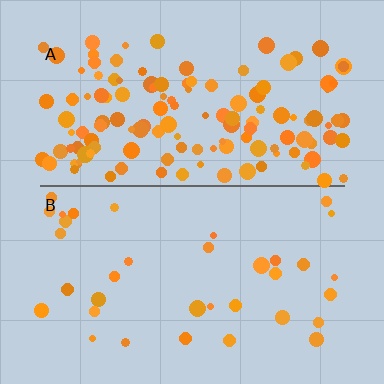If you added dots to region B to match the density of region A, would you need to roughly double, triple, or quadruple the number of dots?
Approximately quadruple.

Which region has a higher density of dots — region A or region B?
A (the top).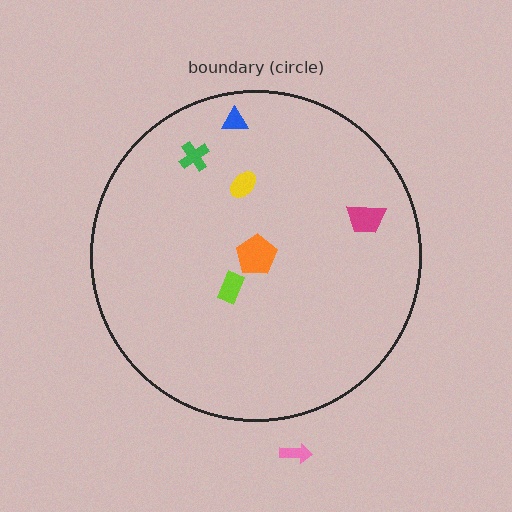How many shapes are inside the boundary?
6 inside, 1 outside.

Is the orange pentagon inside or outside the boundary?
Inside.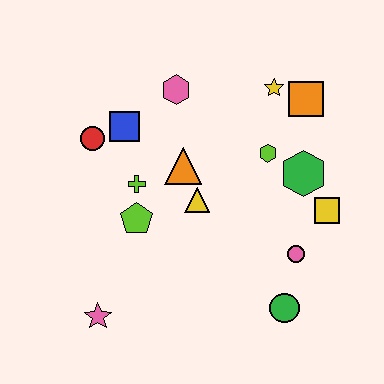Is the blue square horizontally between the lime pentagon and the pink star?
Yes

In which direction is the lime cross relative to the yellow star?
The lime cross is to the left of the yellow star.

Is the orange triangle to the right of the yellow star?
No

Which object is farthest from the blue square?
The green circle is farthest from the blue square.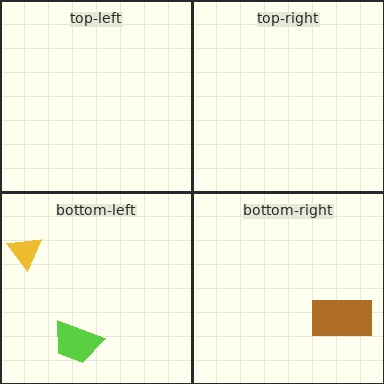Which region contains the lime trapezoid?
The bottom-left region.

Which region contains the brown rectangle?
The bottom-right region.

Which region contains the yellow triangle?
The bottom-left region.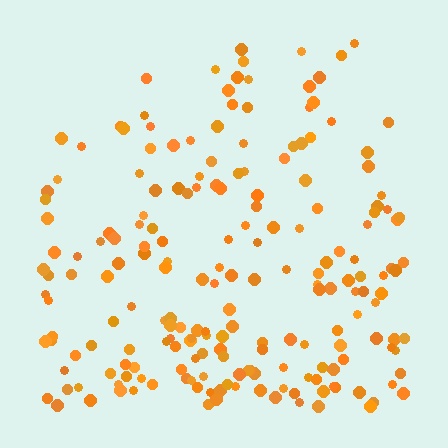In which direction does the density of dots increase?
From top to bottom, with the bottom side densest.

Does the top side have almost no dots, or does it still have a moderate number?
Still a moderate number, just noticeably fewer than the bottom.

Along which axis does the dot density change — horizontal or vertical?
Vertical.